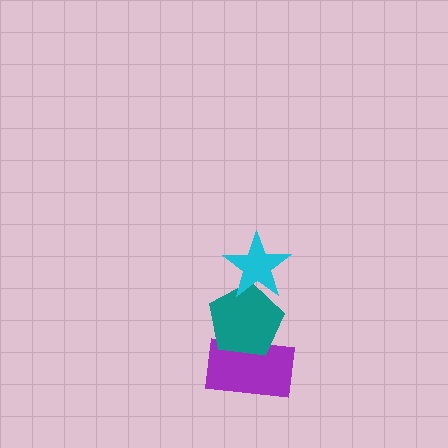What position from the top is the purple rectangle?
The purple rectangle is 3rd from the top.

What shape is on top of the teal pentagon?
The cyan star is on top of the teal pentagon.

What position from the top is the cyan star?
The cyan star is 1st from the top.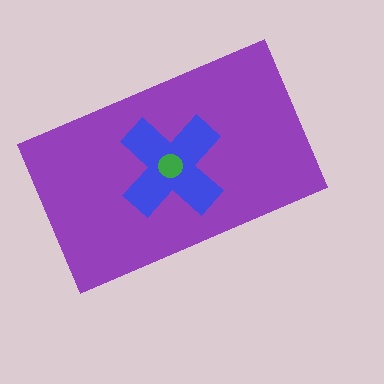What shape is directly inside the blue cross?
The green circle.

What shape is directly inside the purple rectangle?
The blue cross.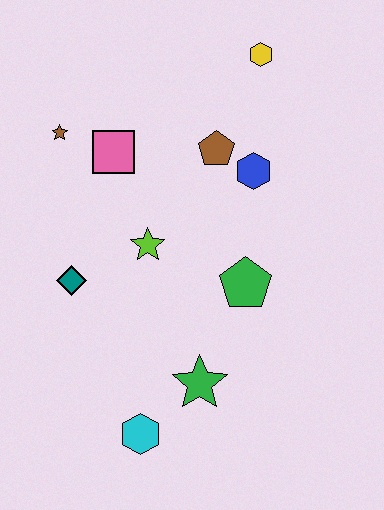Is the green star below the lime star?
Yes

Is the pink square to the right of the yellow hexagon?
No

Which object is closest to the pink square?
The brown star is closest to the pink square.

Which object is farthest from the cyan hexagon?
The yellow hexagon is farthest from the cyan hexagon.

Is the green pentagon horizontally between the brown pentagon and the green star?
No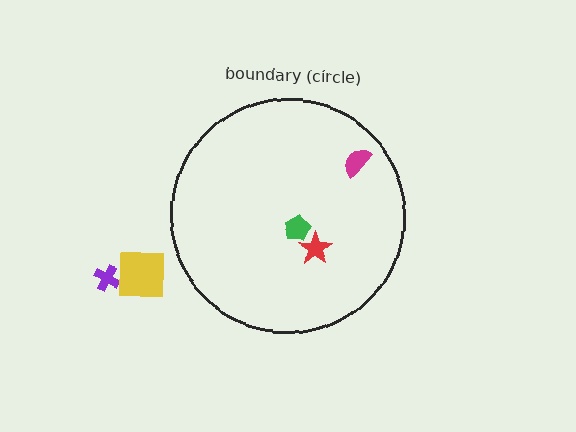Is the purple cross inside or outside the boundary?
Outside.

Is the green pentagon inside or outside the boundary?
Inside.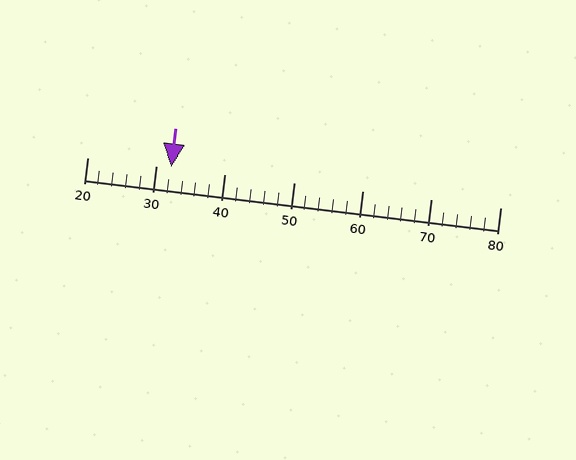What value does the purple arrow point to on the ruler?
The purple arrow points to approximately 32.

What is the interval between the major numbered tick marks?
The major tick marks are spaced 10 units apart.